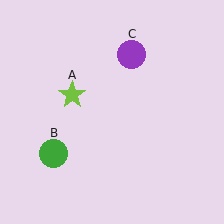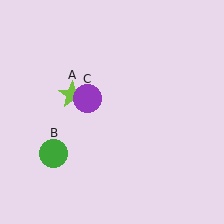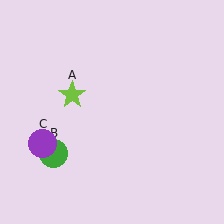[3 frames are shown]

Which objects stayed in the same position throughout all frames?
Lime star (object A) and green circle (object B) remained stationary.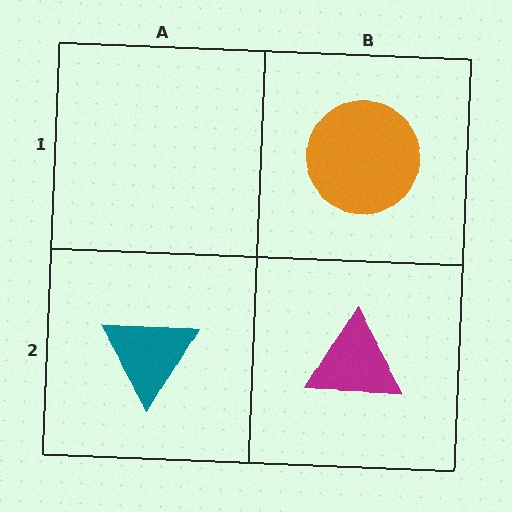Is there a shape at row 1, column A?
No, that cell is empty.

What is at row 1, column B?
An orange circle.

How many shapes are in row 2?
2 shapes.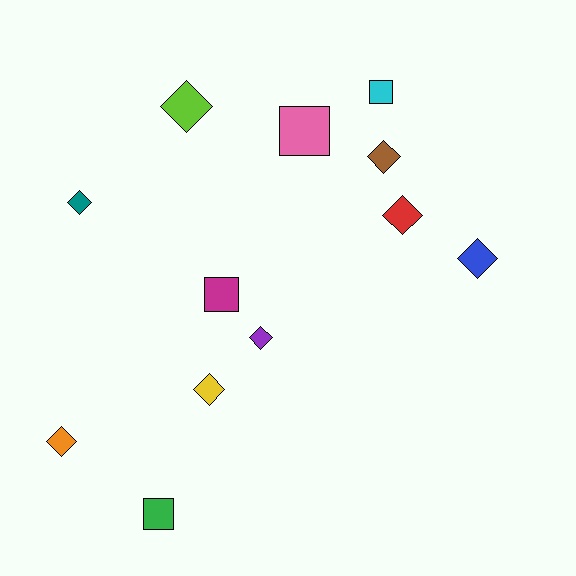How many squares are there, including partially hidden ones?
There are 4 squares.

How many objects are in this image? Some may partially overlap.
There are 12 objects.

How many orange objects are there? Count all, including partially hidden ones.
There is 1 orange object.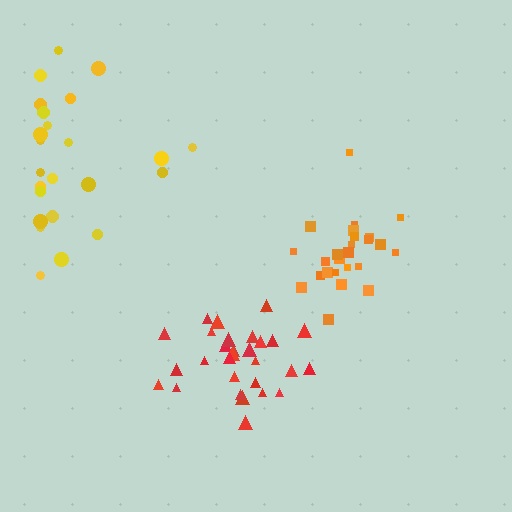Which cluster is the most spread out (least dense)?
Yellow.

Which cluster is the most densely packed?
Red.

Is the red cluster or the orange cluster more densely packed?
Red.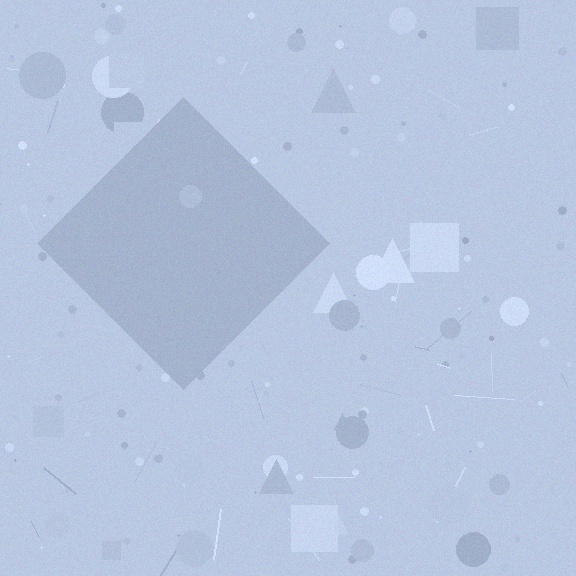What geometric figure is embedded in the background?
A diamond is embedded in the background.